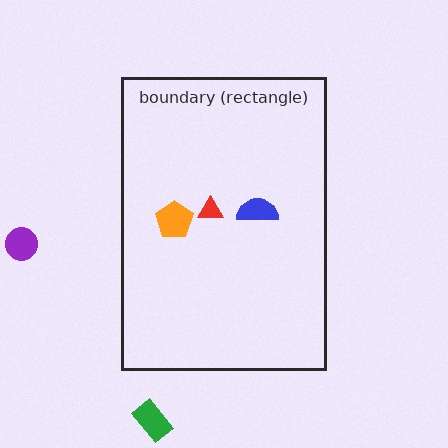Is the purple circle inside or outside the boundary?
Outside.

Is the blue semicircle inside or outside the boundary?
Inside.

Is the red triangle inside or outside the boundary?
Inside.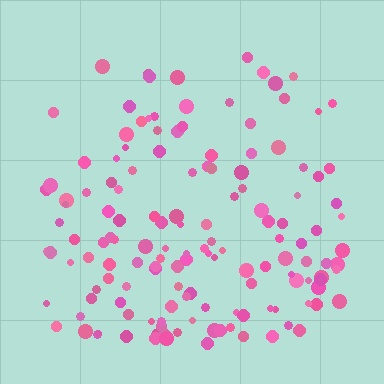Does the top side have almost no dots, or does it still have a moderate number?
Still a moderate number, just noticeably fewer than the bottom.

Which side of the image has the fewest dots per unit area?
The top.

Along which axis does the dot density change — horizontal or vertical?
Vertical.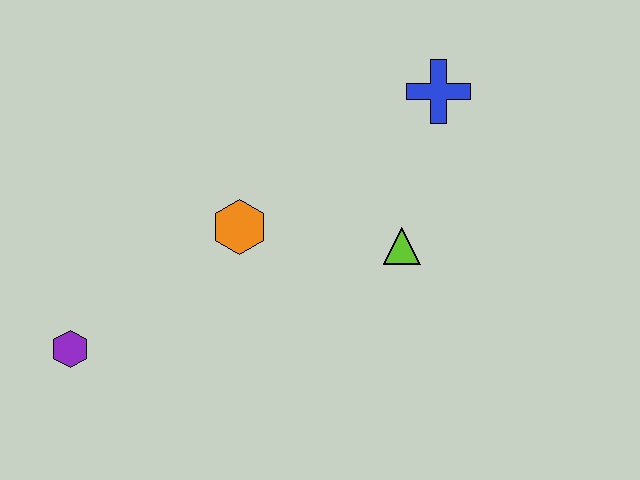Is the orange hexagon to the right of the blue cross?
No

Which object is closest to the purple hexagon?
The orange hexagon is closest to the purple hexagon.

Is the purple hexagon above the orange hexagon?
No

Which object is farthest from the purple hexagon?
The blue cross is farthest from the purple hexagon.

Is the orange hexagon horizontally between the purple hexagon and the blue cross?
Yes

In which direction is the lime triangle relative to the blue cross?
The lime triangle is below the blue cross.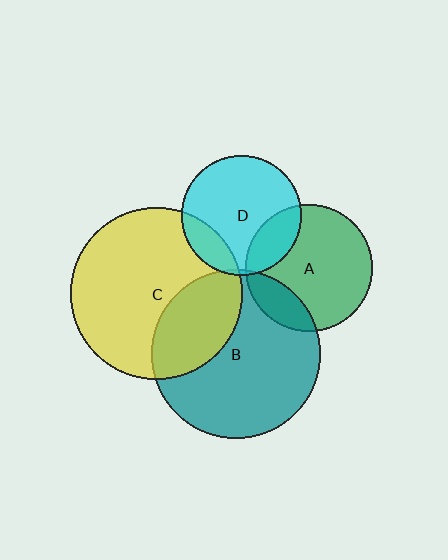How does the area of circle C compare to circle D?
Approximately 2.0 times.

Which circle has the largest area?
Circle C (yellow).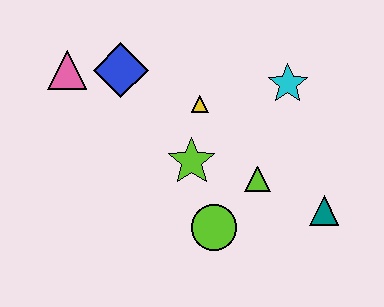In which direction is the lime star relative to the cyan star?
The lime star is to the left of the cyan star.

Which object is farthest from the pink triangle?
The teal triangle is farthest from the pink triangle.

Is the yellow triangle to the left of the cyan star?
Yes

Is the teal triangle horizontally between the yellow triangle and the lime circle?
No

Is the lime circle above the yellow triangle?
No